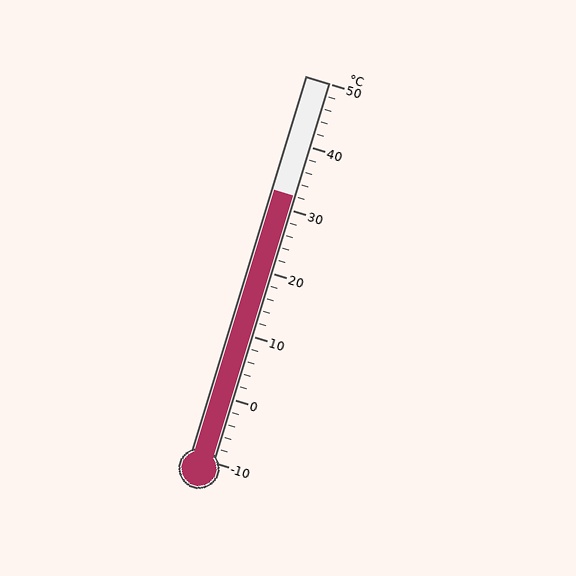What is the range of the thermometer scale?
The thermometer scale ranges from -10°C to 50°C.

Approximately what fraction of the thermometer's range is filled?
The thermometer is filled to approximately 70% of its range.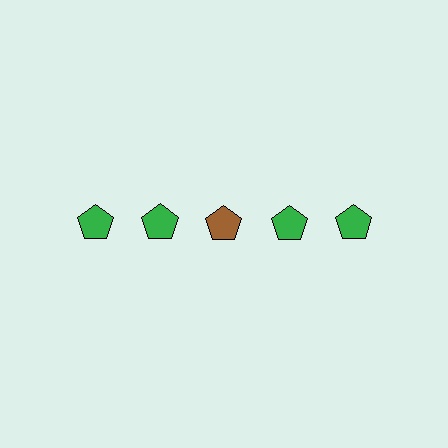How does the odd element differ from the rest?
It has a different color: brown instead of green.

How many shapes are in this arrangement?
There are 5 shapes arranged in a grid pattern.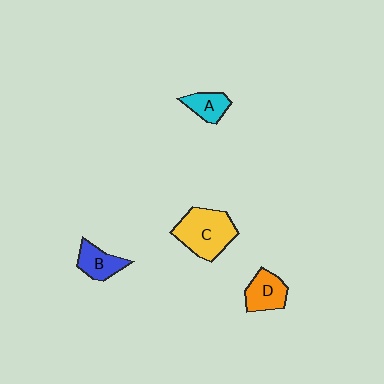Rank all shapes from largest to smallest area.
From largest to smallest: C (yellow), D (orange), B (blue), A (cyan).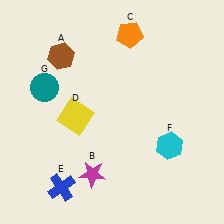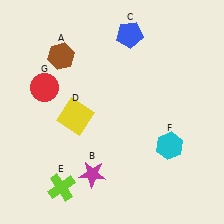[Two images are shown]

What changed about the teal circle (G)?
In Image 1, G is teal. In Image 2, it changed to red.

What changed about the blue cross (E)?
In Image 1, E is blue. In Image 2, it changed to lime.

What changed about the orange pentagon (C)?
In Image 1, C is orange. In Image 2, it changed to blue.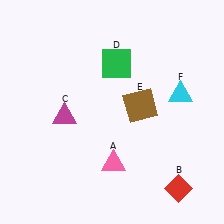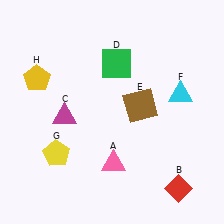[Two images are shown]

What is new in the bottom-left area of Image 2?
A yellow pentagon (G) was added in the bottom-left area of Image 2.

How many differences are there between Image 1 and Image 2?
There are 2 differences between the two images.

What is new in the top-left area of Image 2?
A yellow pentagon (H) was added in the top-left area of Image 2.